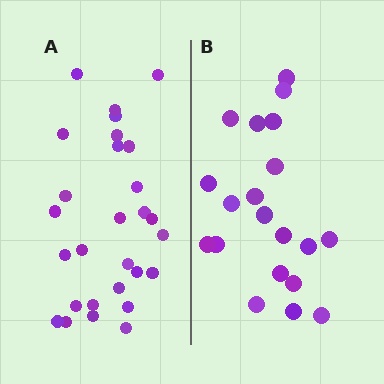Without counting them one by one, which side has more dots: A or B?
Region A (the left region) has more dots.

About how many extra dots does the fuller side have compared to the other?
Region A has roughly 8 or so more dots than region B.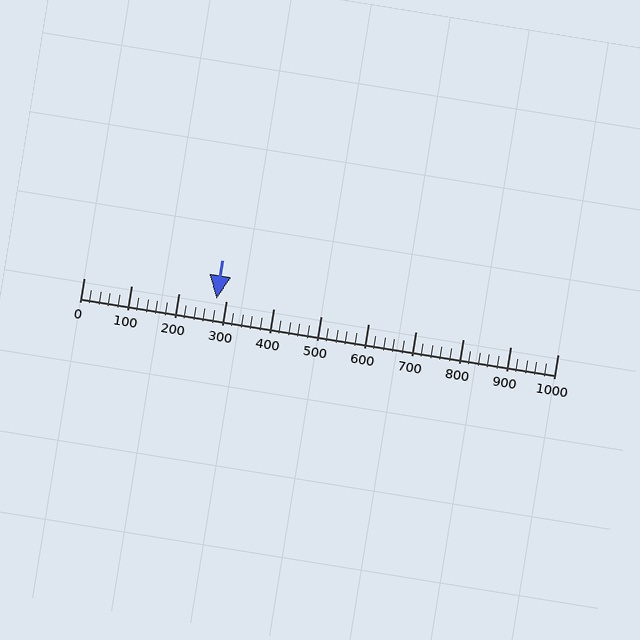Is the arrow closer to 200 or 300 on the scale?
The arrow is closer to 300.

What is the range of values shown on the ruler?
The ruler shows values from 0 to 1000.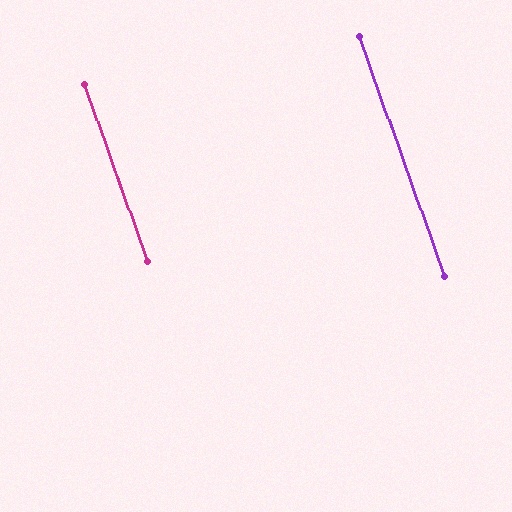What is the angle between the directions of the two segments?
Approximately 0 degrees.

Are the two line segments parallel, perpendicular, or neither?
Parallel — their directions differ by only 0.1°.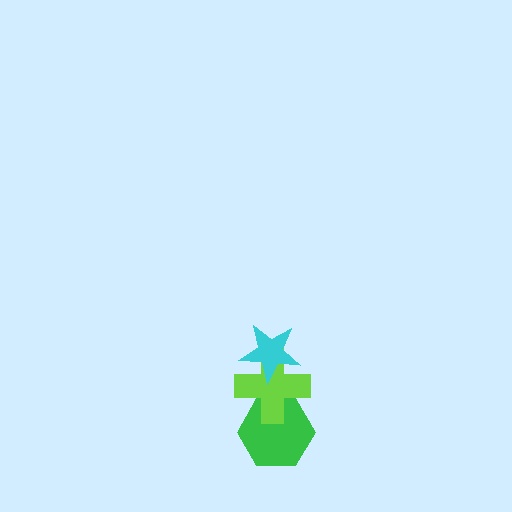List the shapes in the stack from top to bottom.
From top to bottom: the cyan star, the lime cross, the green hexagon.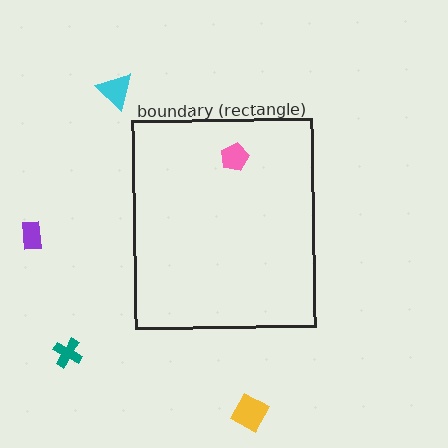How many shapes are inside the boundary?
1 inside, 4 outside.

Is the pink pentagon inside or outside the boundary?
Inside.